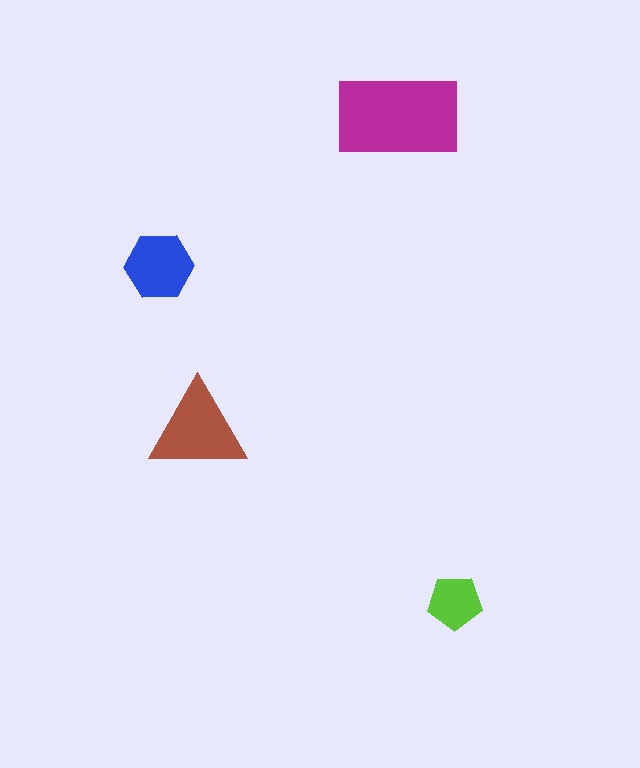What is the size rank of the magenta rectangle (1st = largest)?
1st.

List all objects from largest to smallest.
The magenta rectangle, the brown triangle, the blue hexagon, the lime pentagon.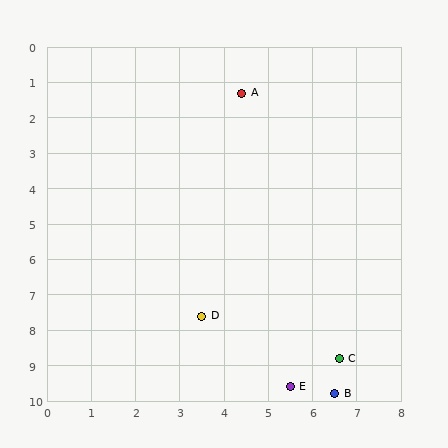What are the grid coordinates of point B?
Point B is at approximately (6.5, 9.8).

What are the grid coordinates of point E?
Point E is at approximately (5.5, 9.6).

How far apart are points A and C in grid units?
Points A and C are about 7.8 grid units apart.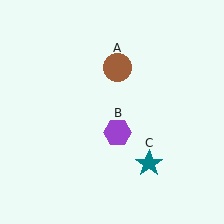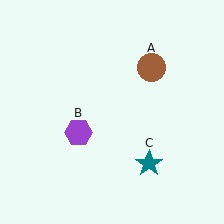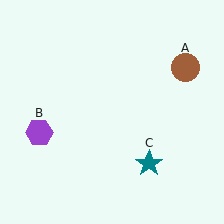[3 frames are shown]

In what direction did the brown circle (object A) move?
The brown circle (object A) moved right.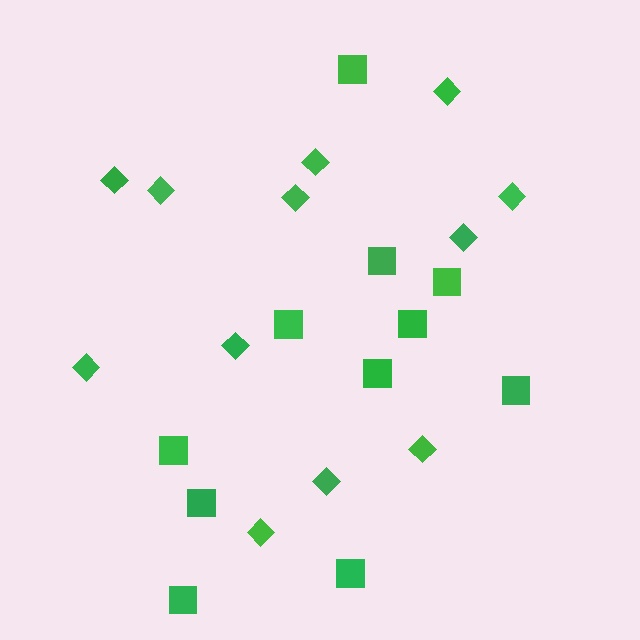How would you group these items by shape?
There are 2 groups: one group of diamonds (12) and one group of squares (11).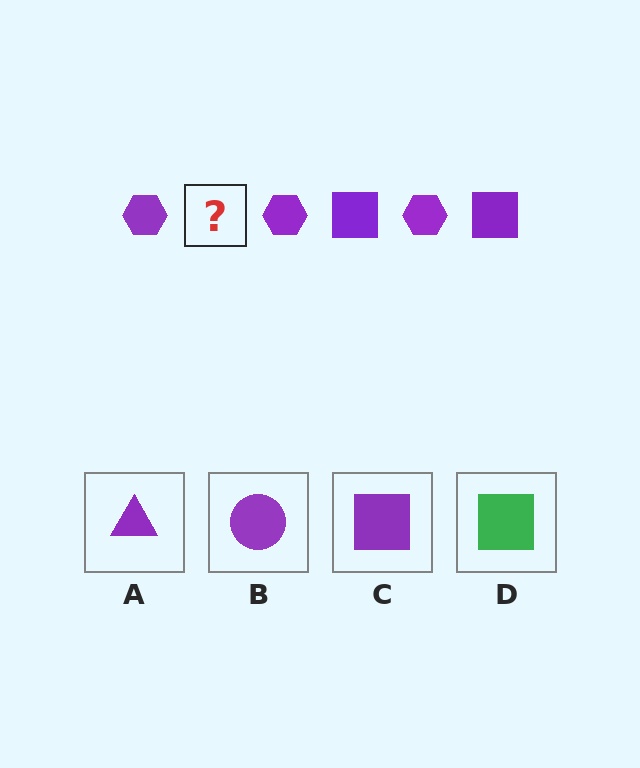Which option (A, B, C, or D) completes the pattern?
C.